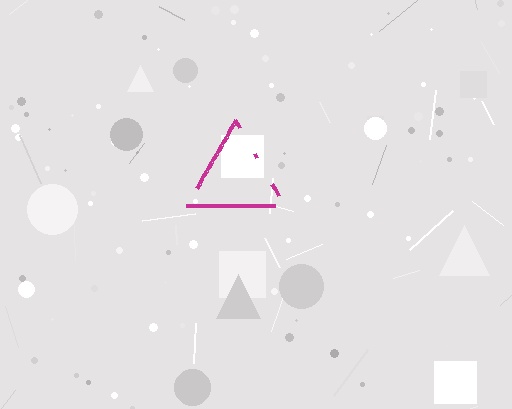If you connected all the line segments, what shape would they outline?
They would outline a triangle.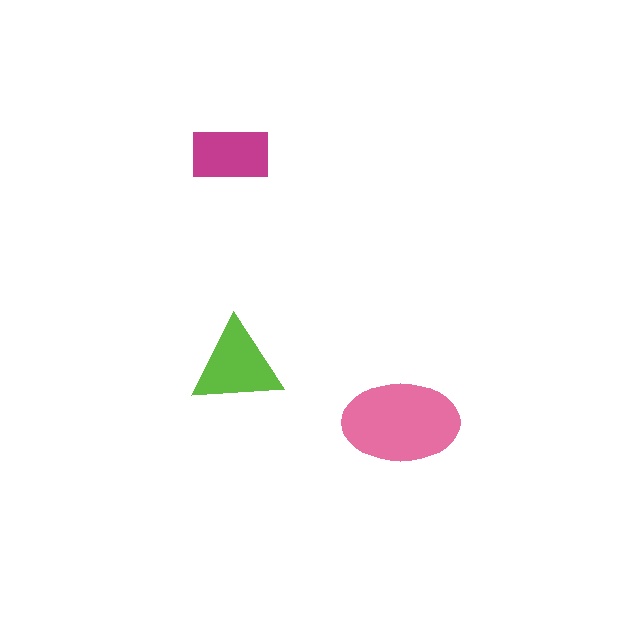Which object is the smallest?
The magenta rectangle.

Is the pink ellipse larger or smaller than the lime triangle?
Larger.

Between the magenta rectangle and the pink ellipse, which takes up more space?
The pink ellipse.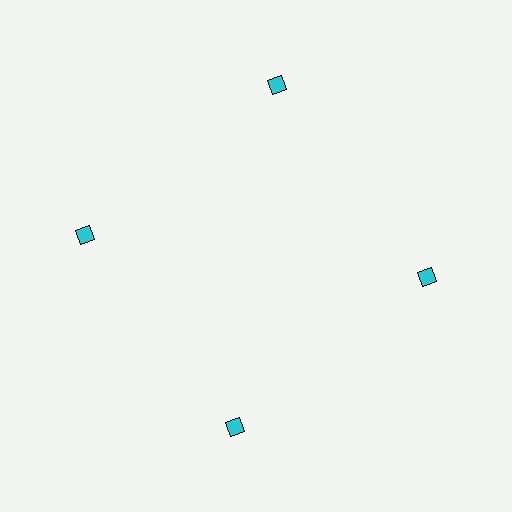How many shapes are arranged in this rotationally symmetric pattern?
There are 4 shapes, arranged in 4 groups of 1.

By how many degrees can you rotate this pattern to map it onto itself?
The pattern maps onto itself every 90 degrees of rotation.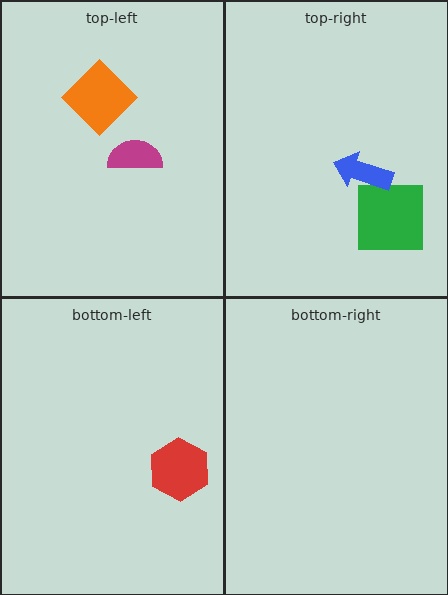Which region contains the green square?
The top-right region.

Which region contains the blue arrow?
The top-right region.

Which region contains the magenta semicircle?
The top-left region.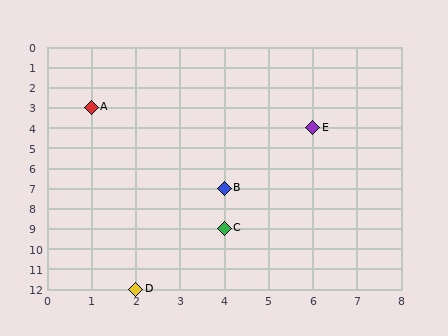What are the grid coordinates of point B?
Point B is at grid coordinates (4, 7).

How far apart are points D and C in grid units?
Points D and C are 2 columns and 3 rows apart (about 3.6 grid units diagonally).